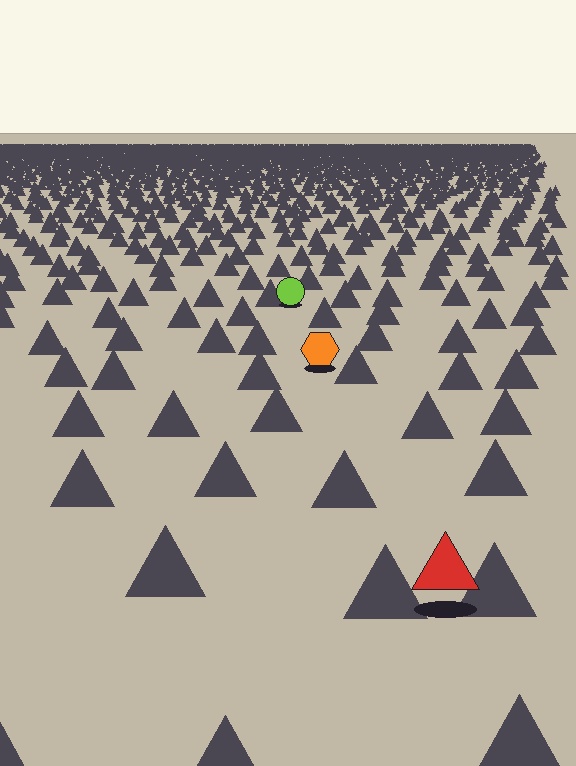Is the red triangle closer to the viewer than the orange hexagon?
Yes. The red triangle is closer — you can tell from the texture gradient: the ground texture is coarser near it.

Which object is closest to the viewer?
The red triangle is closest. The texture marks near it are larger and more spread out.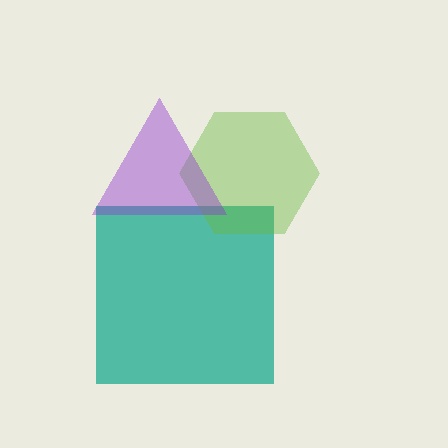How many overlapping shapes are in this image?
There are 3 overlapping shapes in the image.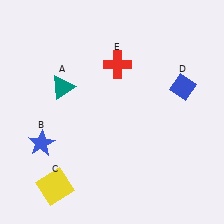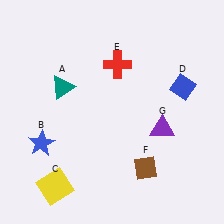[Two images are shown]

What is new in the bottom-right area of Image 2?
A brown diamond (F) was added in the bottom-right area of Image 2.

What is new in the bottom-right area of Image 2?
A purple triangle (G) was added in the bottom-right area of Image 2.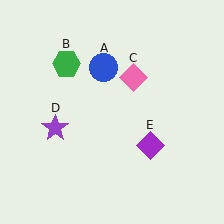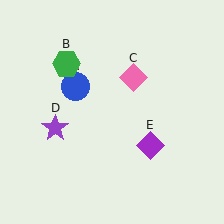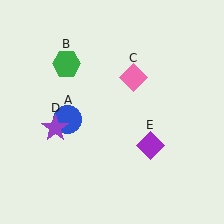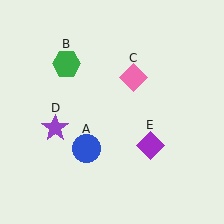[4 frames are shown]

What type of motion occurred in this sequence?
The blue circle (object A) rotated counterclockwise around the center of the scene.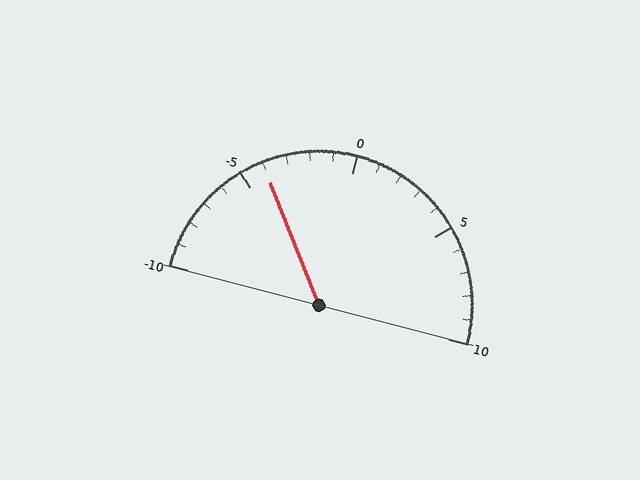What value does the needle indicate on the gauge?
The needle indicates approximately -4.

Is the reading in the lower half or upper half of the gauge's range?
The reading is in the lower half of the range (-10 to 10).